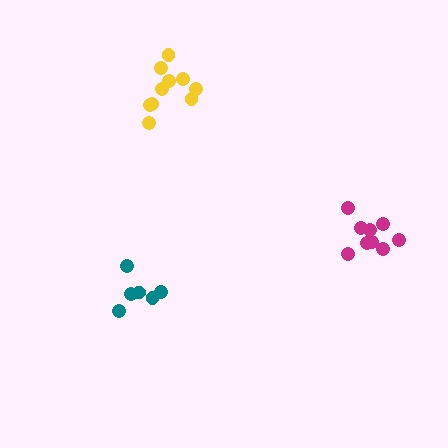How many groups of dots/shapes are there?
There are 3 groups.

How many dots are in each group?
Group 1: 6 dots, Group 2: 10 dots, Group 3: 9 dots (25 total).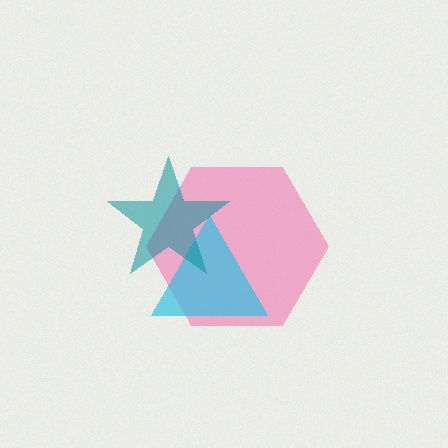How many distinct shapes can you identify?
There are 3 distinct shapes: a pink hexagon, a cyan triangle, a teal star.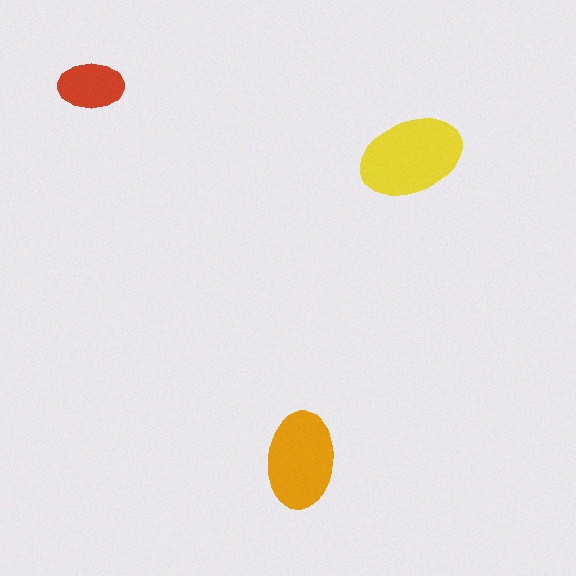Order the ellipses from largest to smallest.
the yellow one, the orange one, the red one.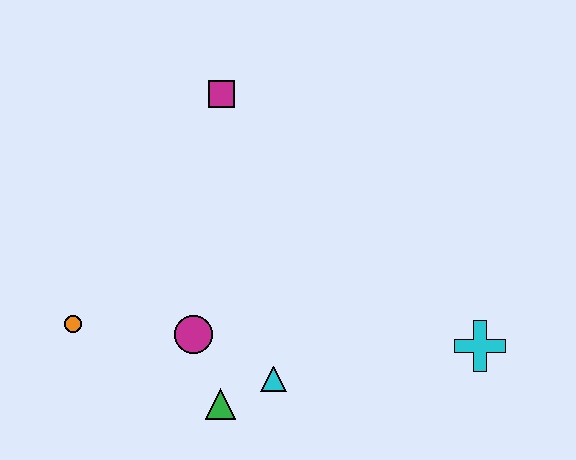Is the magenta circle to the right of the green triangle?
No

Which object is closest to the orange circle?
The magenta circle is closest to the orange circle.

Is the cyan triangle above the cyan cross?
No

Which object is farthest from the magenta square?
The cyan cross is farthest from the magenta square.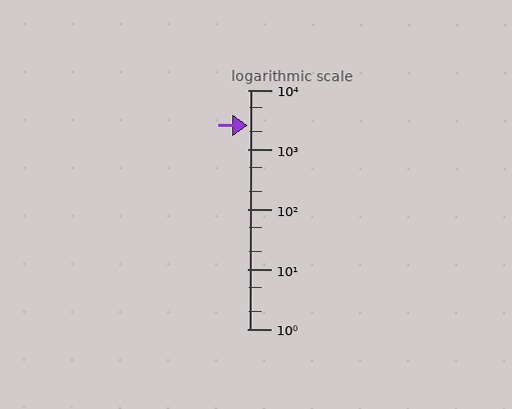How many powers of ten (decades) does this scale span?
The scale spans 4 decades, from 1 to 10000.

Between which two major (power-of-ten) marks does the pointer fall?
The pointer is between 1000 and 10000.